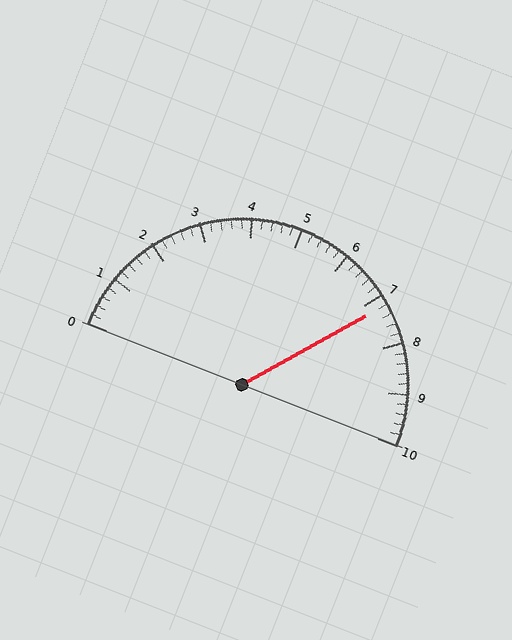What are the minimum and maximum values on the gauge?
The gauge ranges from 0 to 10.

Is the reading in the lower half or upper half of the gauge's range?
The reading is in the upper half of the range (0 to 10).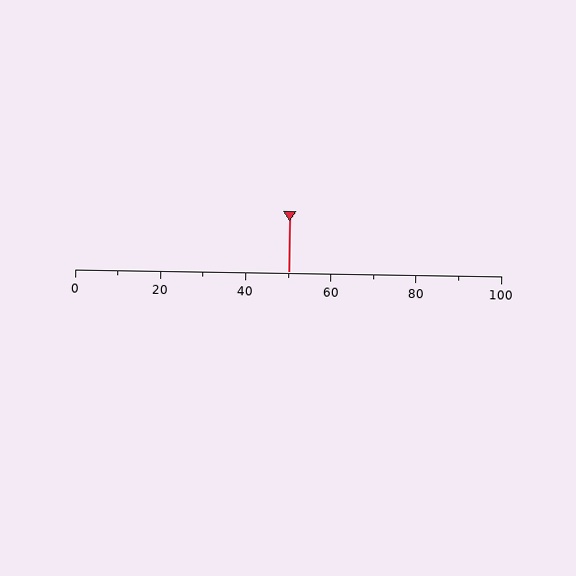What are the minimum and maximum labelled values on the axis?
The axis runs from 0 to 100.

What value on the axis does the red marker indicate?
The marker indicates approximately 50.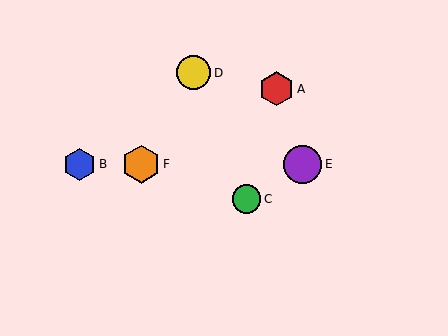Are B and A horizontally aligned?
No, B is at y≈164 and A is at y≈89.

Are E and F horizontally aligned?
Yes, both are at y≈164.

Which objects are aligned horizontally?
Objects B, E, F are aligned horizontally.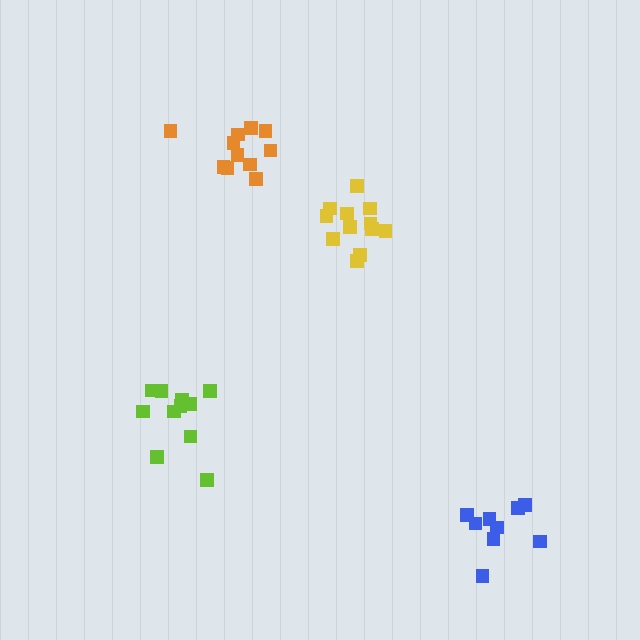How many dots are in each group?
Group 1: 11 dots, Group 2: 11 dots, Group 3: 12 dots, Group 4: 9 dots (43 total).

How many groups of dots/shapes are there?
There are 4 groups.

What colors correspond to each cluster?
The clusters are colored: lime, orange, yellow, blue.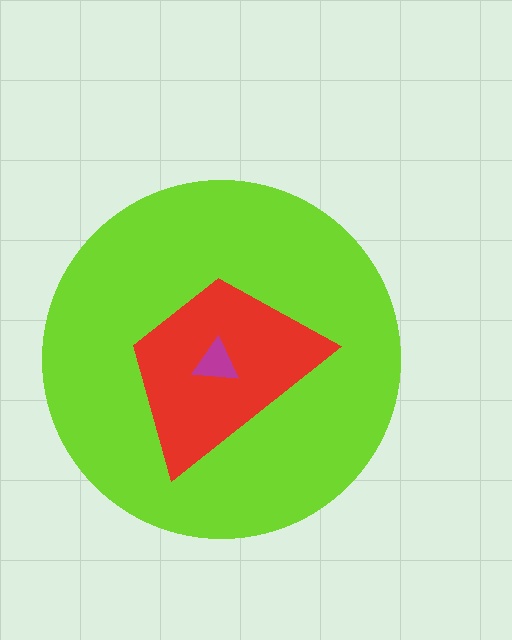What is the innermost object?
The magenta triangle.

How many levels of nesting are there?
3.